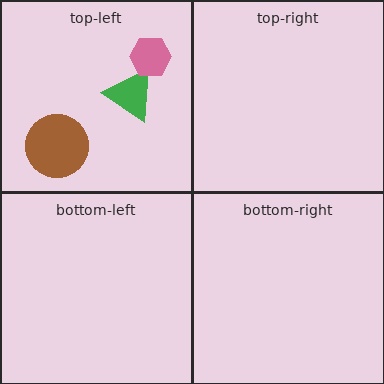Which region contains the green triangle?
The top-left region.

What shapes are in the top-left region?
The green triangle, the brown circle, the pink hexagon.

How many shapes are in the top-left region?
3.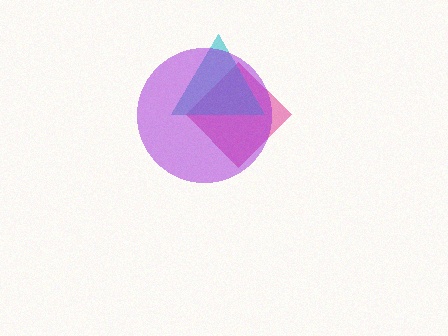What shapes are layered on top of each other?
The layered shapes are: a pink diamond, a cyan triangle, a purple circle.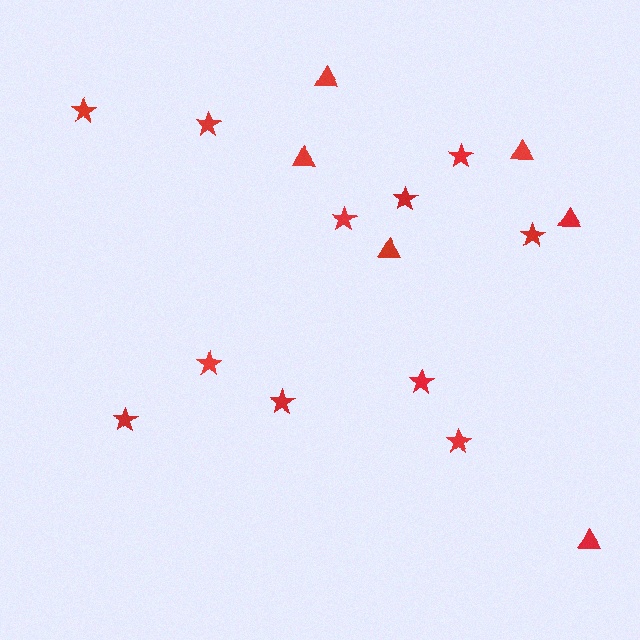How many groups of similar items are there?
There are 2 groups: one group of stars (11) and one group of triangles (6).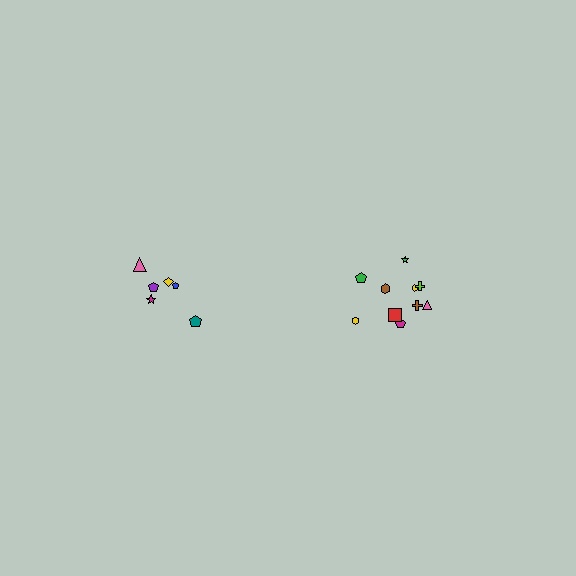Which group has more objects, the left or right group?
The right group.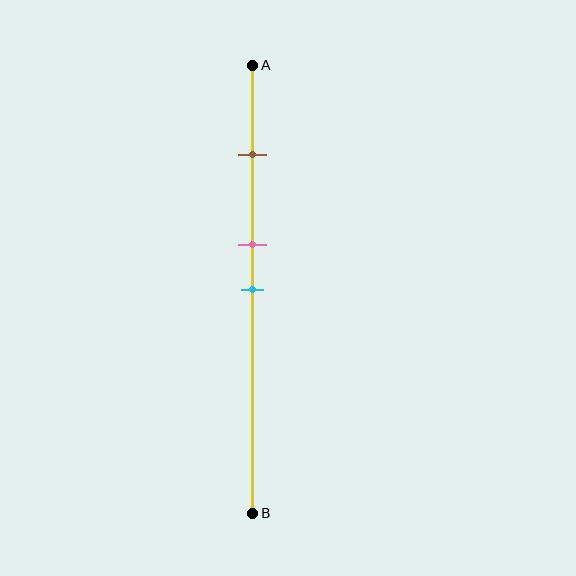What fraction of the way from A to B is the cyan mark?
The cyan mark is approximately 50% (0.5) of the way from A to B.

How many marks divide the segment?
There are 3 marks dividing the segment.